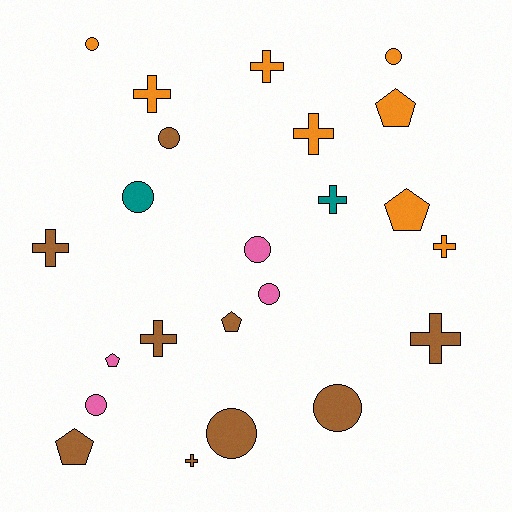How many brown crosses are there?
There are 4 brown crosses.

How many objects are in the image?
There are 23 objects.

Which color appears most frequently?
Brown, with 9 objects.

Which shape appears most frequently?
Circle, with 9 objects.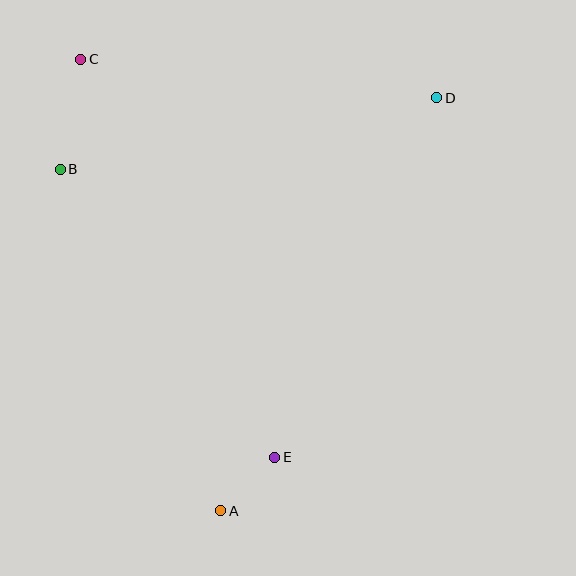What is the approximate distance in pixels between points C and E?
The distance between C and E is approximately 443 pixels.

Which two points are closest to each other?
Points A and E are closest to each other.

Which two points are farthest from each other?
Points A and C are farthest from each other.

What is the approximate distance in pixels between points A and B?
The distance between A and B is approximately 377 pixels.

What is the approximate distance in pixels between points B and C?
The distance between B and C is approximately 112 pixels.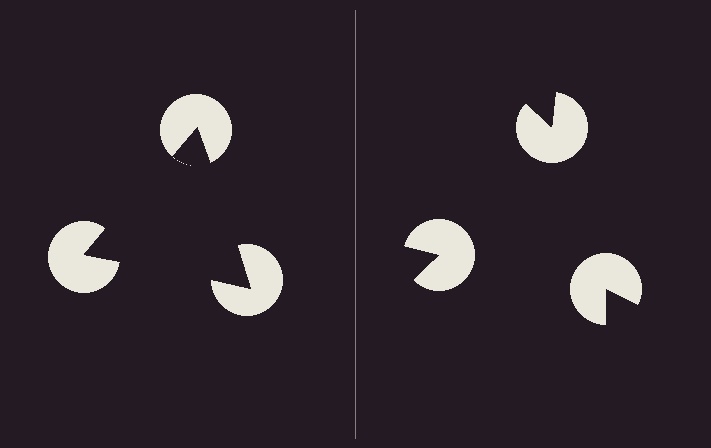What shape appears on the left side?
An illusory triangle.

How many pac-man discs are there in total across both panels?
6 — 3 on each side.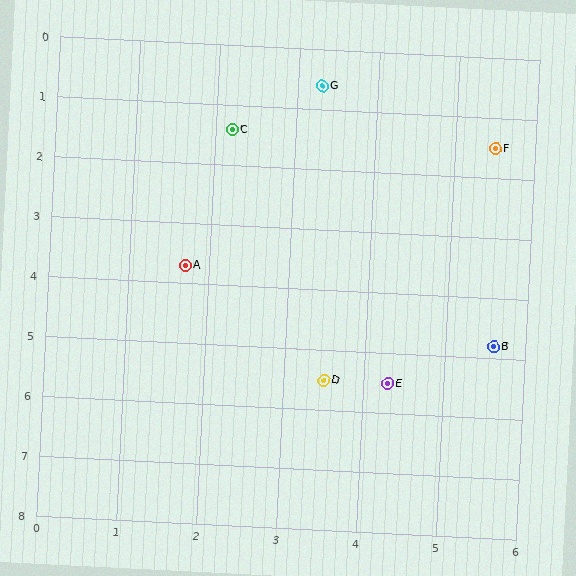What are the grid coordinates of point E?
Point E is at approximately (4.3, 5.5).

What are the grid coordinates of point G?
Point G is at approximately (3.3, 0.6).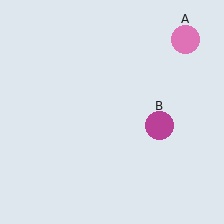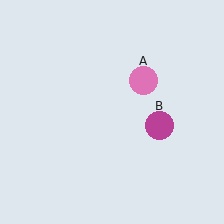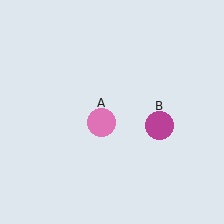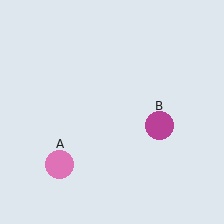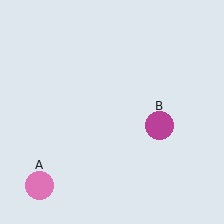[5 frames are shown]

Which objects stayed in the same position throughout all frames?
Magenta circle (object B) remained stationary.